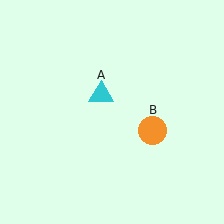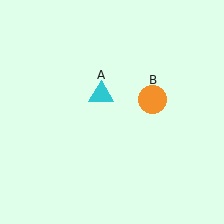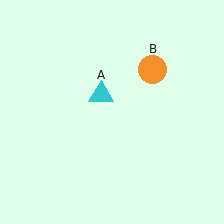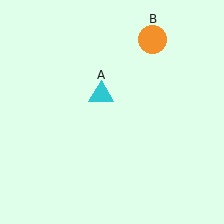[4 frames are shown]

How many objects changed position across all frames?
1 object changed position: orange circle (object B).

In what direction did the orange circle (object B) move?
The orange circle (object B) moved up.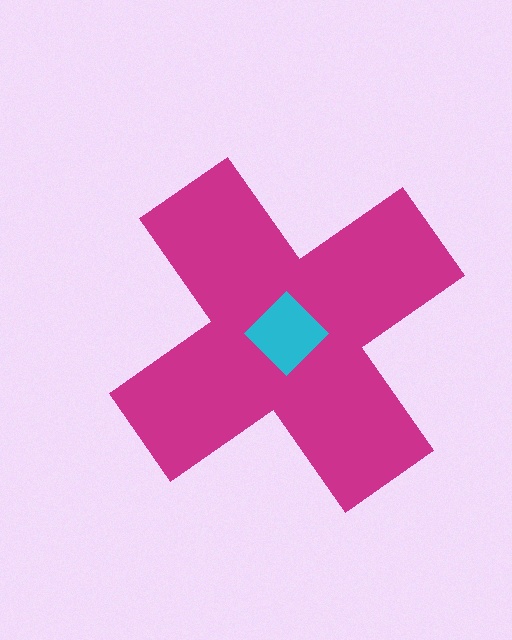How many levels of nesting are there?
2.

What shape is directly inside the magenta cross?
The cyan diamond.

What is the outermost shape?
The magenta cross.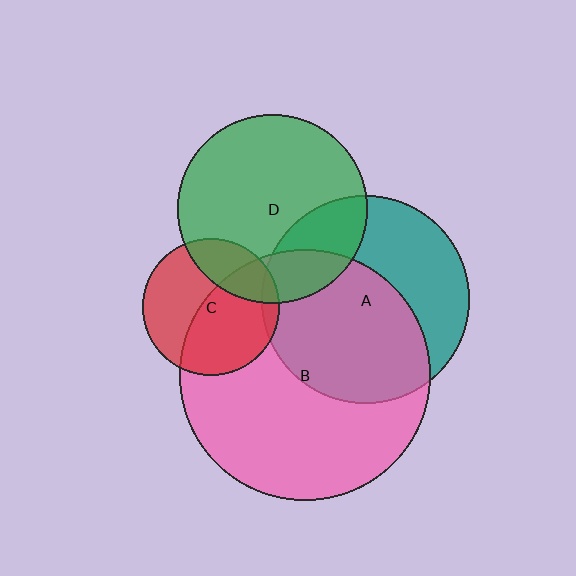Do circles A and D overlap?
Yes.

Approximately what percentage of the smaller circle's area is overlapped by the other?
Approximately 25%.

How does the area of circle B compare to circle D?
Approximately 1.7 times.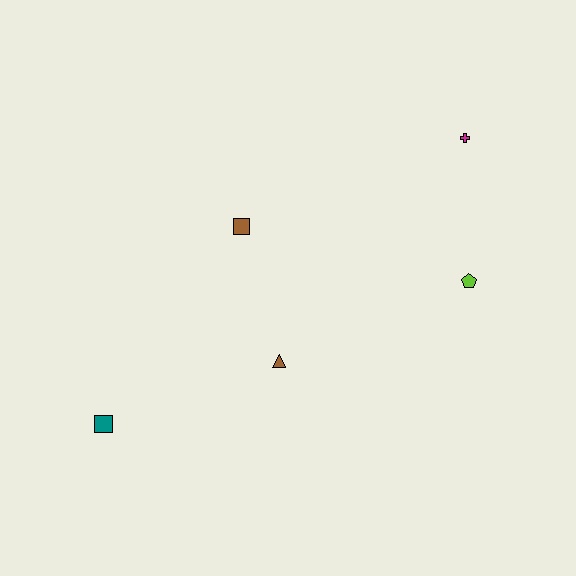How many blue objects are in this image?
There are no blue objects.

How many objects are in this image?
There are 5 objects.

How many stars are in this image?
There are no stars.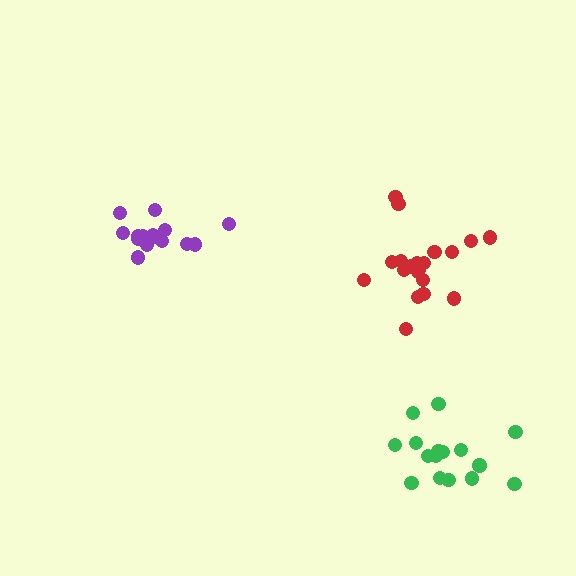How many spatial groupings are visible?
There are 3 spatial groupings.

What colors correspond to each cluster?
The clusters are colored: red, purple, green.